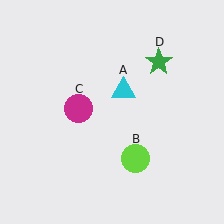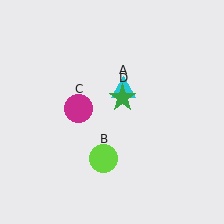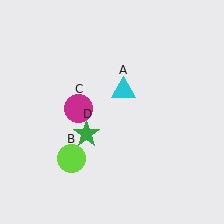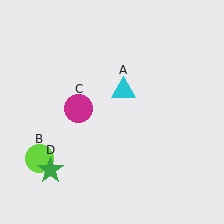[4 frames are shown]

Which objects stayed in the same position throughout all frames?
Cyan triangle (object A) and magenta circle (object C) remained stationary.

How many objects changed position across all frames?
2 objects changed position: lime circle (object B), green star (object D).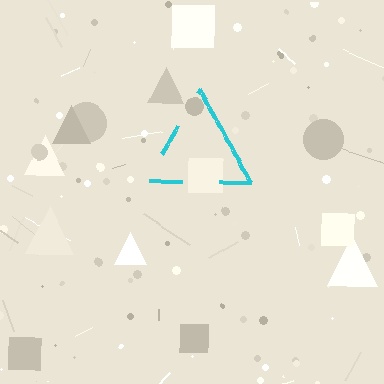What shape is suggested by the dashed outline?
The dashed outline suggests a triangle.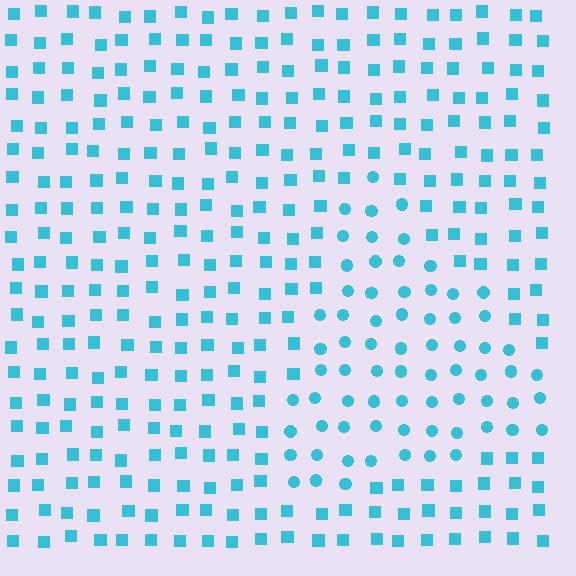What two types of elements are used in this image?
The image uses circles inside the triangle region and squares outside it.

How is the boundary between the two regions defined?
The boundary is defined by a change in element shape: circles inside vs. squares outside. All elements share the same color and spacing.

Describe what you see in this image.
The image is filled with small cyan elements arranged in a uniform grid. A triangle-shaped region contains circles, while the surrounding area contains squares. The boundary is defined purely by the change in element shape.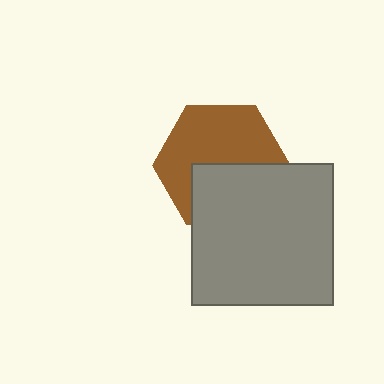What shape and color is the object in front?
The object in front is a gray square.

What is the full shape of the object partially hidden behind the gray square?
The partially hidden object is a brown hexagon.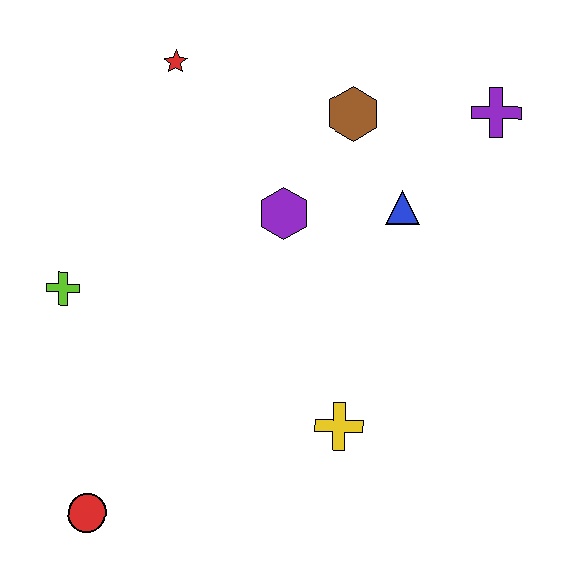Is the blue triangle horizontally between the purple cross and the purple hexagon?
Yes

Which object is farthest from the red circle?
The purple cross is farthest from the red circle.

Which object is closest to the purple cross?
The blue triangle is closest to the purple cross.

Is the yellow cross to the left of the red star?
No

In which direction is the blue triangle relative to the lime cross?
The blue triangle is to the right of the lime cross.